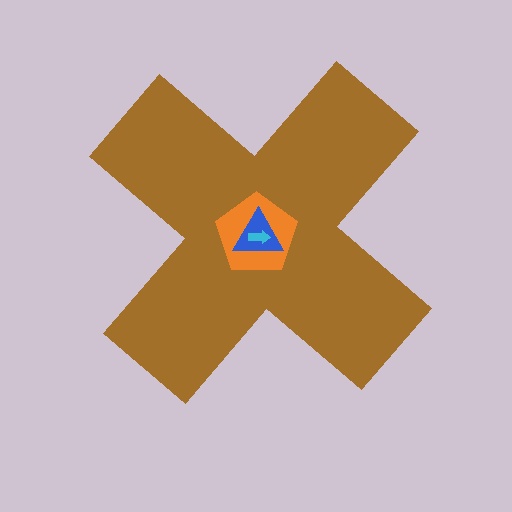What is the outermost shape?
The brown cross.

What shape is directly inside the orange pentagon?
The blue triangle.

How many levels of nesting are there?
4.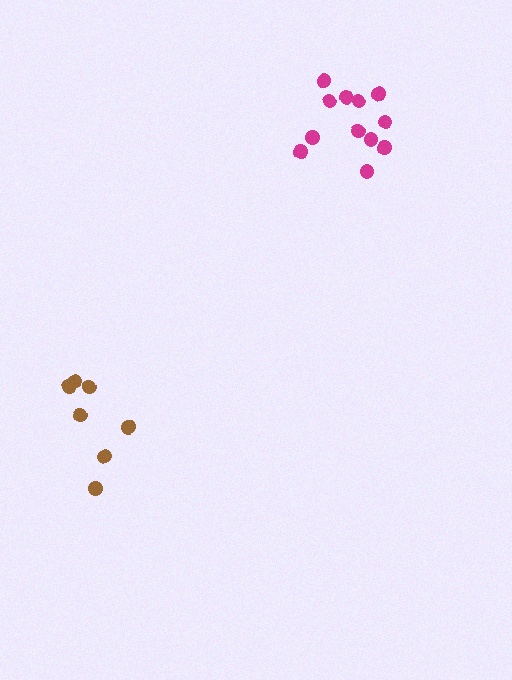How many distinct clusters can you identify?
There are 2 distinct clusters.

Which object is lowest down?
The brown cluster is bottommost.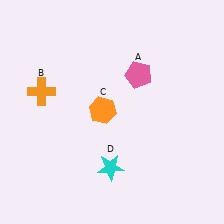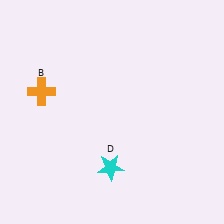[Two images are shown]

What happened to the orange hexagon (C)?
The orange hexagon (C) was removed in Image 2. It was in the top-left area of Image 1.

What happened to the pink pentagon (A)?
The pink pentagon (A) was removed in Image 2. It was in the top-right area of Image 1.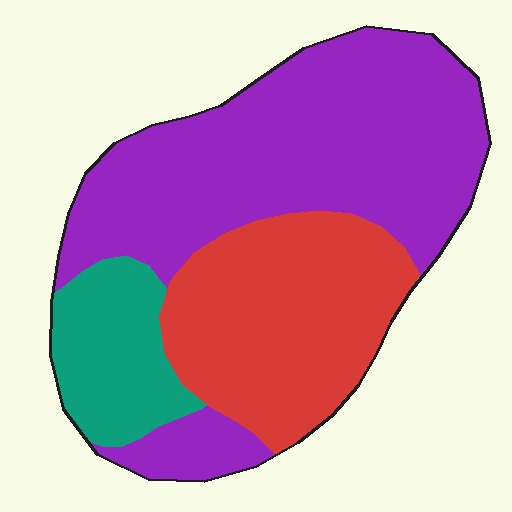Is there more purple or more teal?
Purple.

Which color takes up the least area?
Teal, at roughly 15%.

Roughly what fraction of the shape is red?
Red covers 31% of the shape.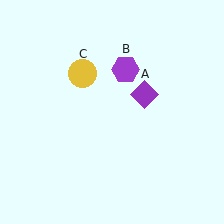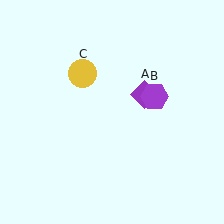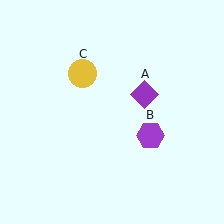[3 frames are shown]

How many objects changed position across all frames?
1 object changed position: purple hexagon (object B).